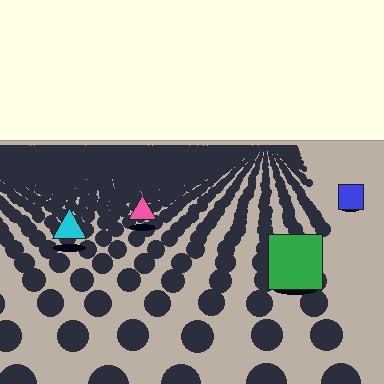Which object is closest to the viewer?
The green square is closest. The texture marks near it are larger and more spread out.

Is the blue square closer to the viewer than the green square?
No. The green square is closer — you can tell from the texture gradient: the ground texture is coarser near it.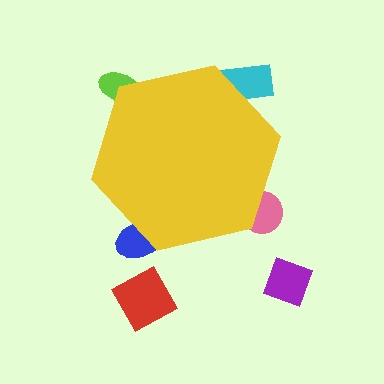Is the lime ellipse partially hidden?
Yes, the lime ellipse is partially hidden behind the yellow hexagon.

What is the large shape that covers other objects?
A yellow hexagon.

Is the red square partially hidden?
No, the red square is fully visible.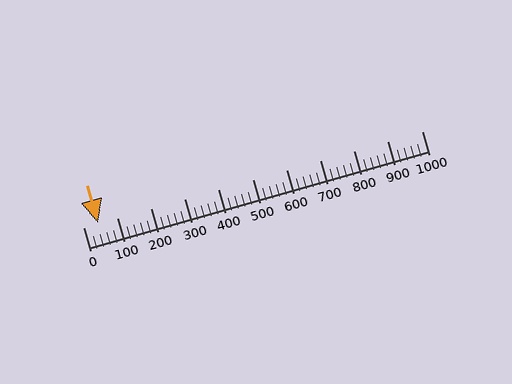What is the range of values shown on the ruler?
The ruler shows values from 0 to 1000.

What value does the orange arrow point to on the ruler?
The orange arrow points to approximately 43.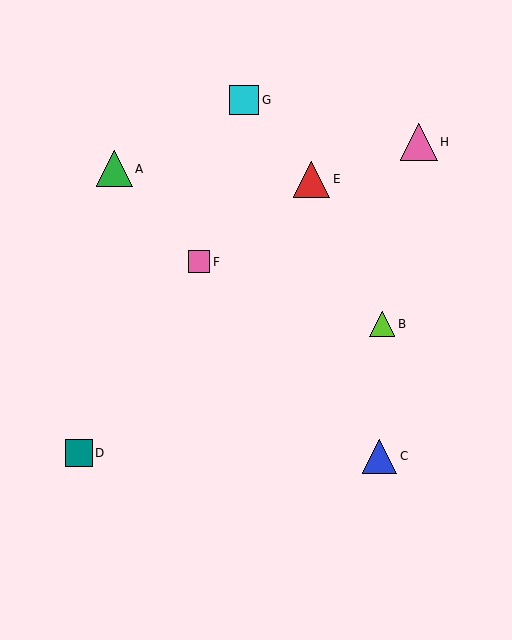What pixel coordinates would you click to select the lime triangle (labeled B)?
Click at (382, 324) to select the lime triangle B.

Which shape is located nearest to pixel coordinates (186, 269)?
The pink square (labeled F) at (199, 262) is nearest to that location.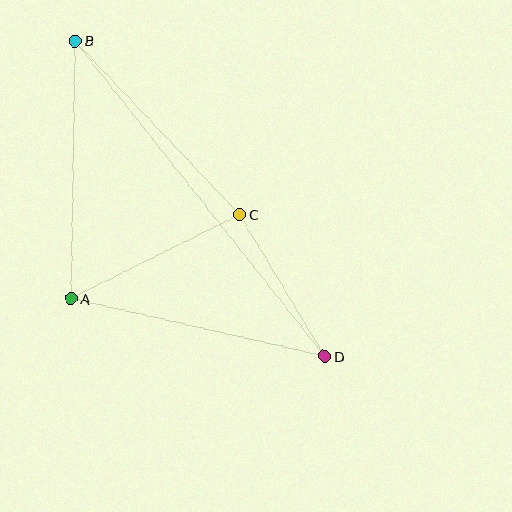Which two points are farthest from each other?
Points B and D are farthest from each other.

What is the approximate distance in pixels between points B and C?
The distance between B and C is approximately 239 pixels.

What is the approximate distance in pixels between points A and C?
The distance between A and C is approximately 189 pixels.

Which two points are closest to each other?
Points C and D are closest to each other.